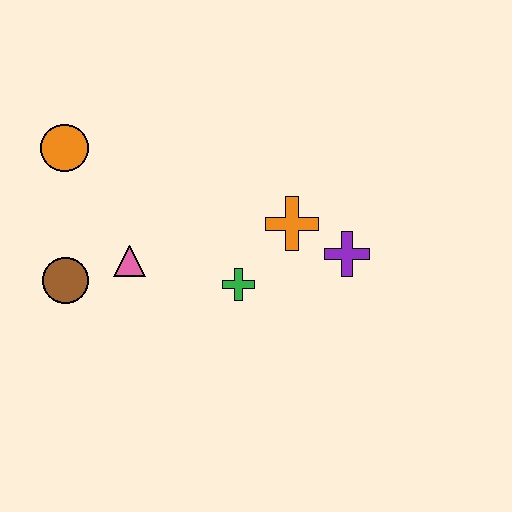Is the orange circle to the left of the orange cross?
Yes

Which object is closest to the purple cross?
The orange cross is closest to the purple cross.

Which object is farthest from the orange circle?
The purple cross is farthest from the orange circle.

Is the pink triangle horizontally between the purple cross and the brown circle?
Yes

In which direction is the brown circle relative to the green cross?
The brown circle is to the left of the green cross.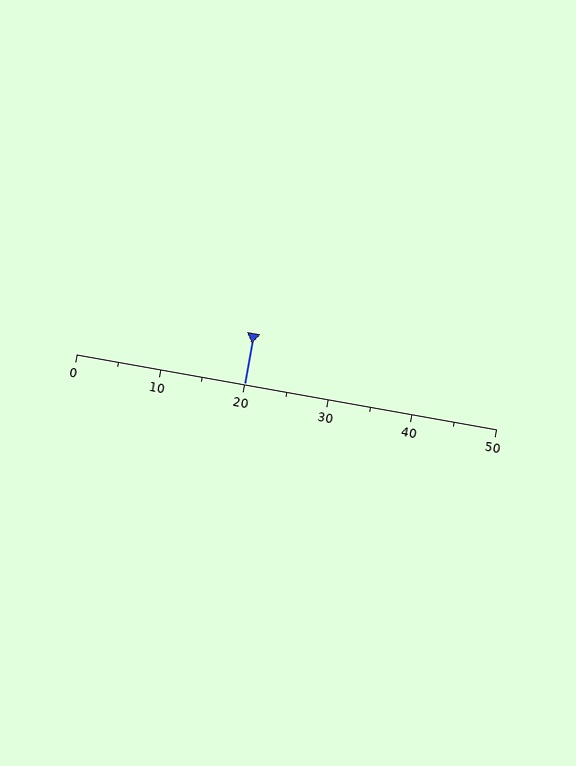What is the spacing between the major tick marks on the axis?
The major ticks are spaced 10 apart.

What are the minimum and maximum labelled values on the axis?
The axis runs from 0 to 50.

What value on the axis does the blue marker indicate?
The marker indicates approximately 20.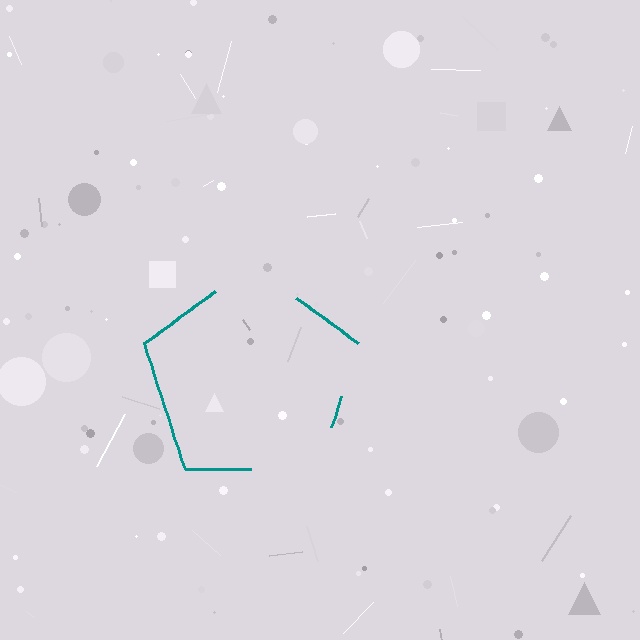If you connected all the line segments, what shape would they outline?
They would outline a pentagon.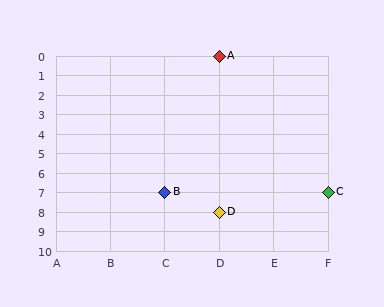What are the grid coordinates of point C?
Point C is at grid coordinates (F, 7).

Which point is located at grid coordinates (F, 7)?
Point C is at (F, 7).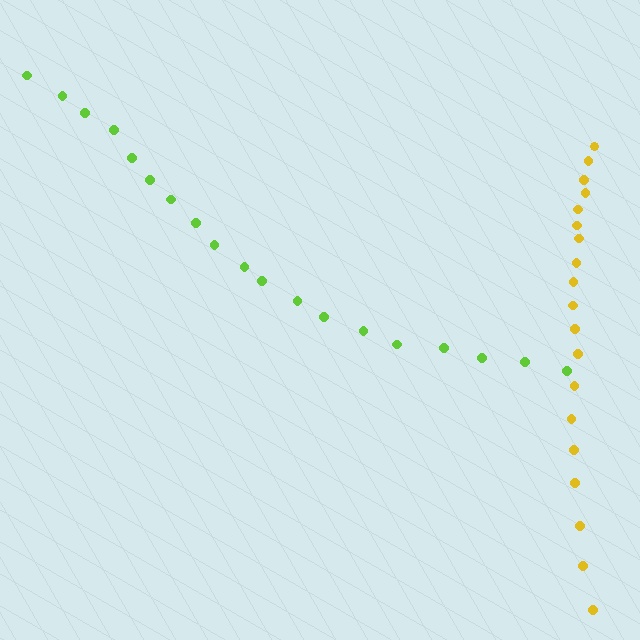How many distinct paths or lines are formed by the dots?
There are 2 distinct paths.